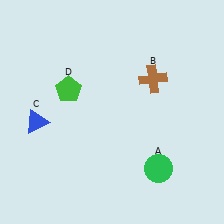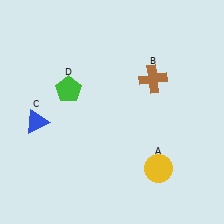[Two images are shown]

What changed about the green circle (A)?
In Image 1, A is green. In Image 2, it changed to yellow.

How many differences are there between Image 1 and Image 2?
There is 1 difference between the two images.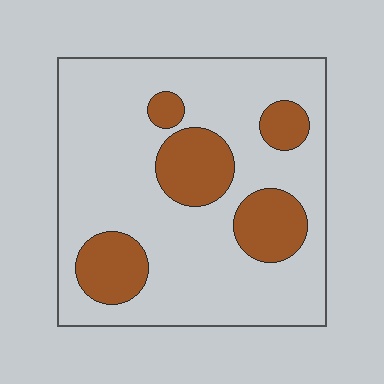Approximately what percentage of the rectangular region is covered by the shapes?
Approximately 25%.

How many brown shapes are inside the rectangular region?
5.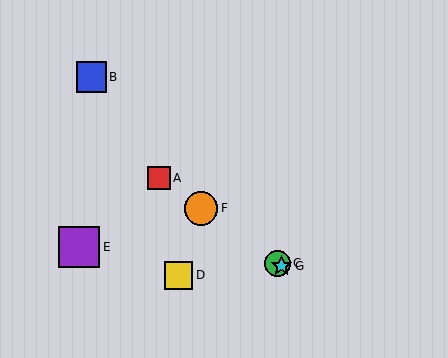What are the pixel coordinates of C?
Object C is at (277, 263).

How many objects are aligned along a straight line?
4 objects (A, C, F, G) are aligned along a straight line.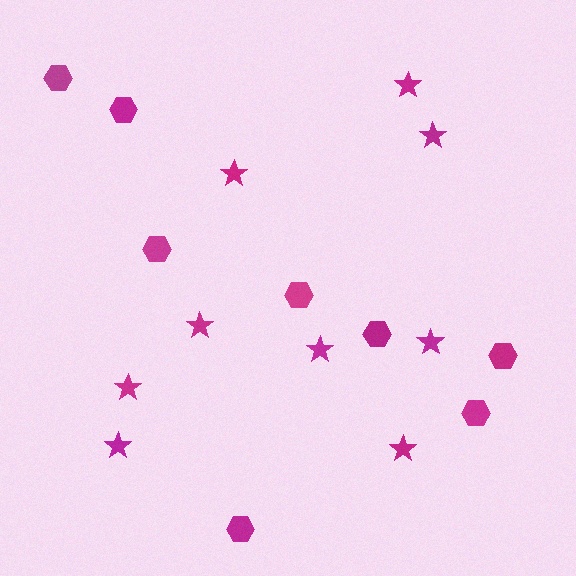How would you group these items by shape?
There are 2 groups: one group of hexagons (8) and one group of stars (9).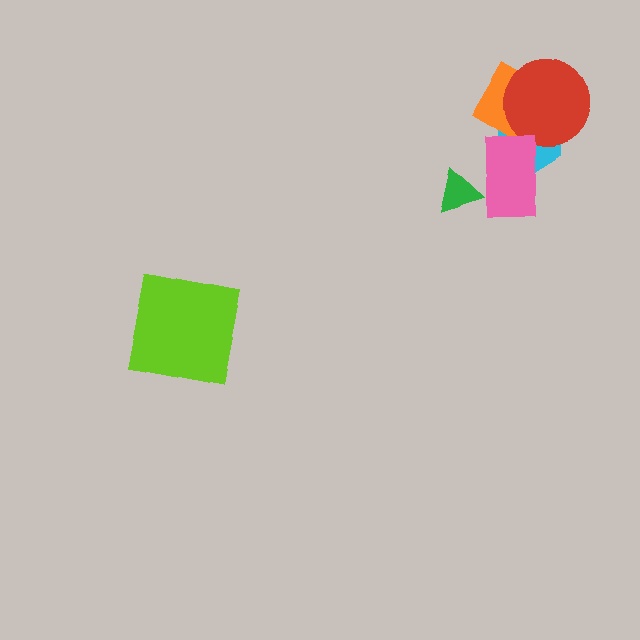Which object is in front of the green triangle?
The pink rectangle is in front of the green triangle.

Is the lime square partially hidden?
No, no other shape covers it.